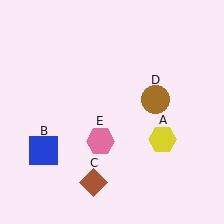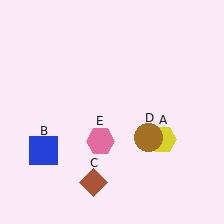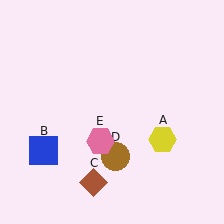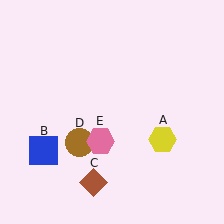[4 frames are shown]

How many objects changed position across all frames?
1 object changed position: brown circle (object D).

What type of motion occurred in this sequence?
The brown circle (object D) rotated clockwise around the center of the scene.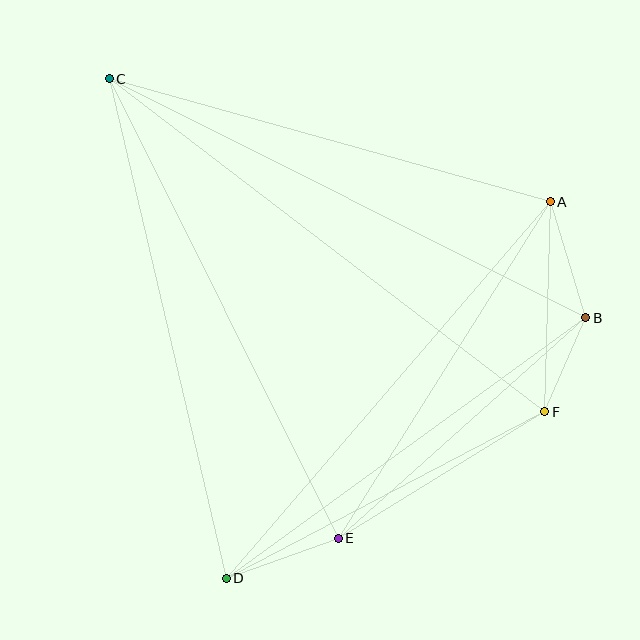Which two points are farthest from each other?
Points C and F are farthest from each other.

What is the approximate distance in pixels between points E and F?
The distance between E and F is approximately 242 pixels.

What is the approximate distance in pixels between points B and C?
The distance between B and C is approximately 533 pixels.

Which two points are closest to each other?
Points B and F are closest to each other.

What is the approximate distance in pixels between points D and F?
The distance between D and F is approximately 360 pixels.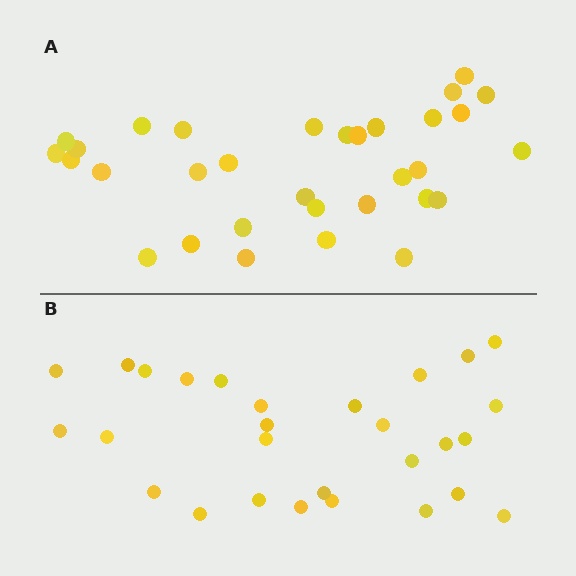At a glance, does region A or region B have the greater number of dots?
Region A (the top region) has more dots.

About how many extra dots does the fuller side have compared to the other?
Region A has about 4 more dots than region B.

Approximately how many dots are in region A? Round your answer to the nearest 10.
About 30 dots. (The exact count is 32, which rounds to 30.)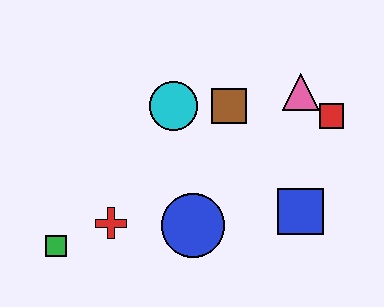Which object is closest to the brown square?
The cyan circle is closest to the brown square.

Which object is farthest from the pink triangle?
The green square is farthest from the pink triangle.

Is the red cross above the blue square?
No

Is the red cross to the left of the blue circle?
Yes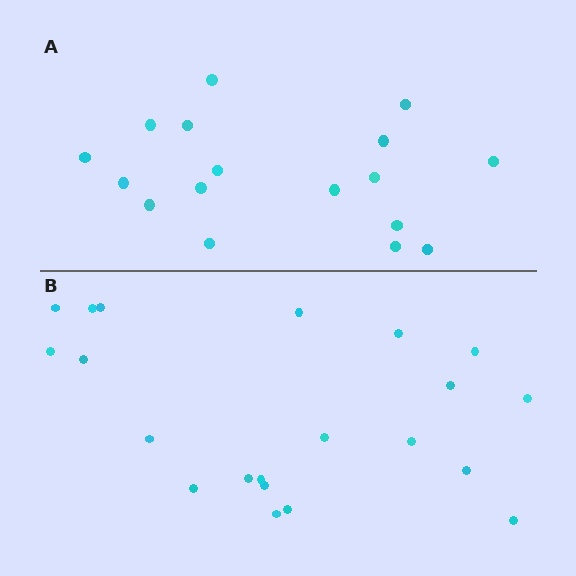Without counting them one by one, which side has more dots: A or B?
Region B (the bottom region) has more dots.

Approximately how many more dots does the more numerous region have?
Region B has about 4 more dots than region A.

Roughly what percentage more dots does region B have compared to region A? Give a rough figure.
About 25% more.